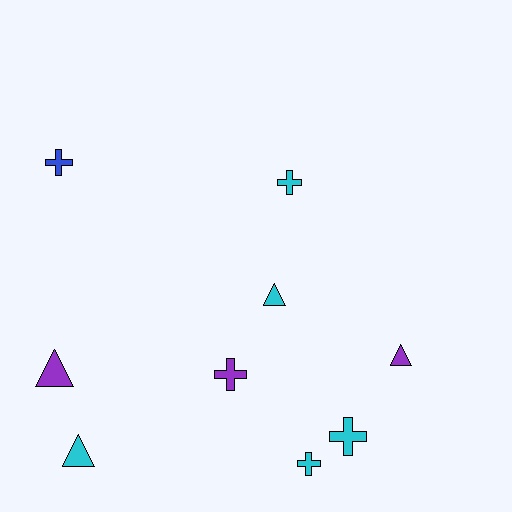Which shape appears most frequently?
Cross, with 5 objects.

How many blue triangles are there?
There are no blue triangles.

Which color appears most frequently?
Cyan, with 5 objects.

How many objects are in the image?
There are 9 objects.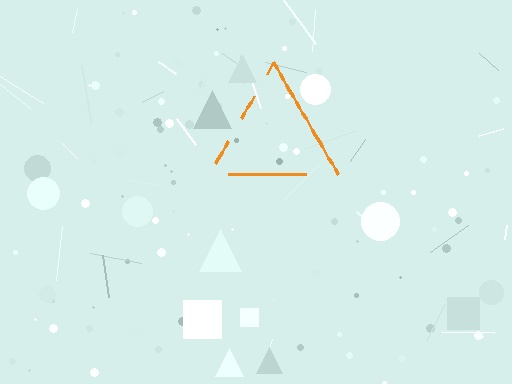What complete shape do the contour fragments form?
The contour fragments form a triangle.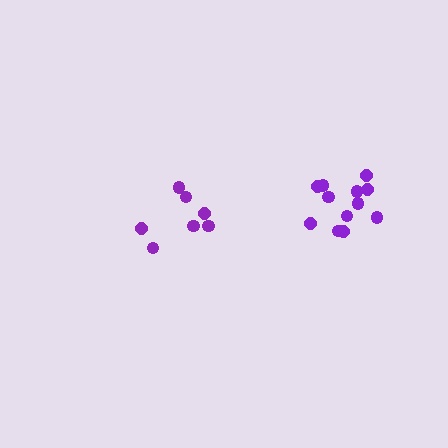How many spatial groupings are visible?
There are 2 spatial groupings.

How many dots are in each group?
Group 1: 7 dots, Group 2: 12 dots (19 total).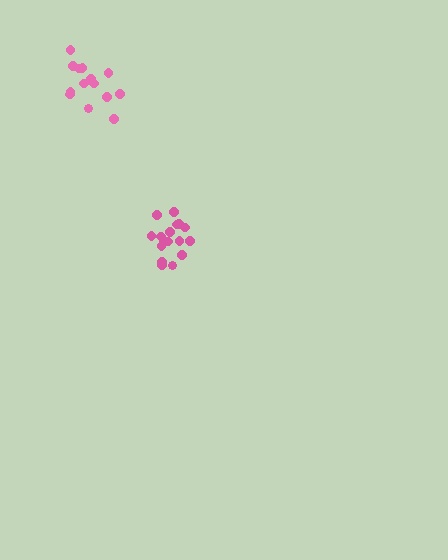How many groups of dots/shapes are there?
There are 2 groups.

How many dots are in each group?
Group 1: 14 dots, Group 2: 17 dots (31 total).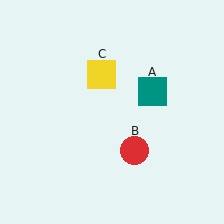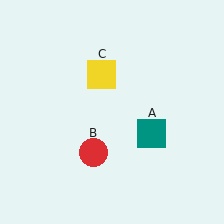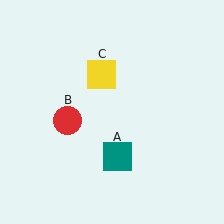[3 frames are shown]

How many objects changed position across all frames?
2 objects changed position: teal square (object A), red circle (object B).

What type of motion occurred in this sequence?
The teal square (object A), red circle (object B) rotated clockwise around the center of the scene.